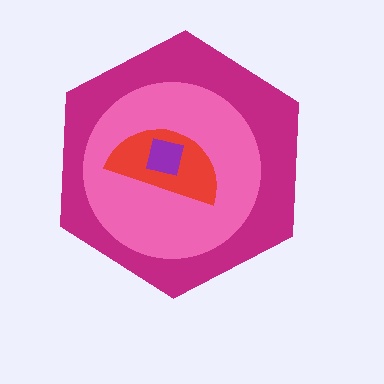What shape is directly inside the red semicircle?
The purple square.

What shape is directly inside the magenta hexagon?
The pink circle.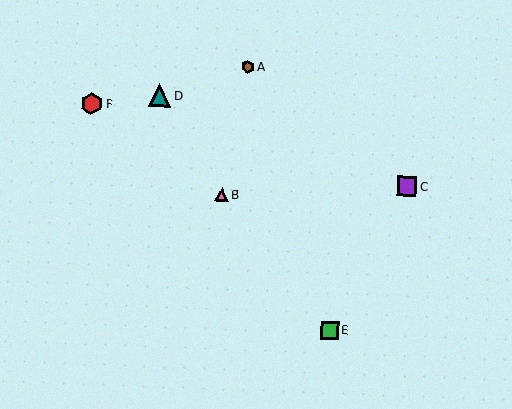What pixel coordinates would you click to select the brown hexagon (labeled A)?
Click at (248, 67) to select the brown hexagon A.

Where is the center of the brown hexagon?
The center of the brown hexagon is at (248, 67).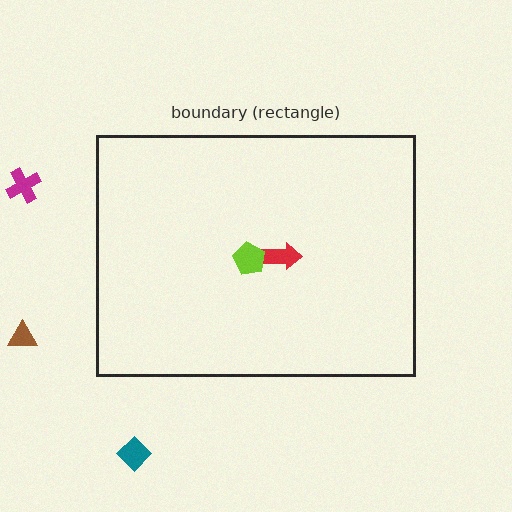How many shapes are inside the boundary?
2 inside, 3 outside.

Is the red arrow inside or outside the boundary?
Inside.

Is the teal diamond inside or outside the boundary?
Outside.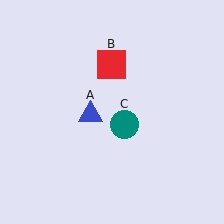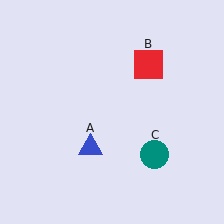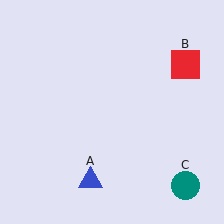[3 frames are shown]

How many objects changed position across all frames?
3 objects changed position: blue triangle (object A), red square (object B), teal circle (object C).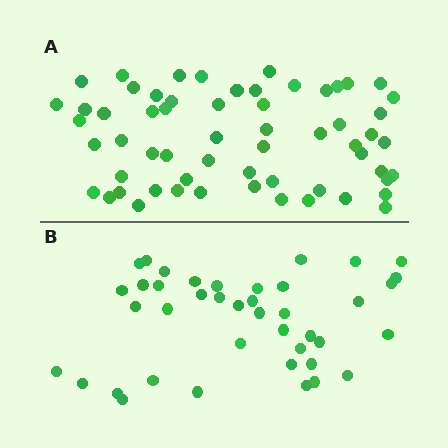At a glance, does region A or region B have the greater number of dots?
Region A (the top region) has more dots.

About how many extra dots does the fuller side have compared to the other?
Region A has approximately 20 more dots than region B.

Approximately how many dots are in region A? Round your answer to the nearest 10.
About 60 dots.